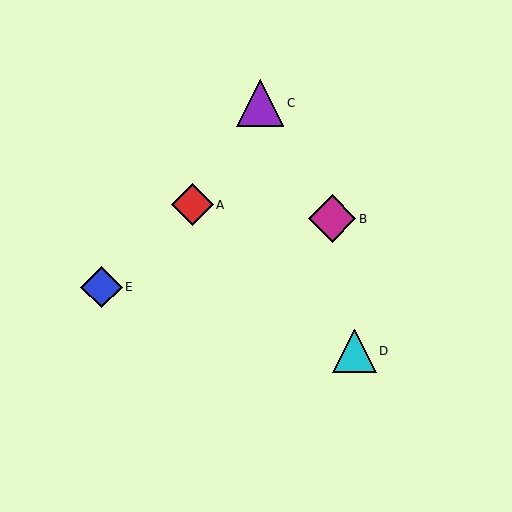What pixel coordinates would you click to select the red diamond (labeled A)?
Click at (192, 205) to select the red diamond A.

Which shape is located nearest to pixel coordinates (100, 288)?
The blue diamond (labeled E) at (101, 287) is nearest to that location.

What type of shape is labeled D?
Shape D is a cyan triangle.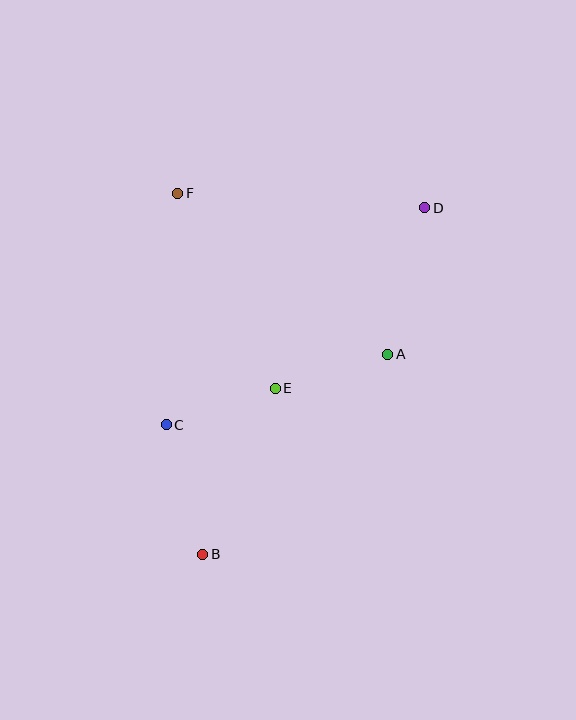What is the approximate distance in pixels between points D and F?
The distance between D and F is approximately 248 pixels.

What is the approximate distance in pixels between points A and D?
The distance between A and D is approximately 151 pixels.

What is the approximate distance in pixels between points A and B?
The distance between A and B is approximately 272 pixels.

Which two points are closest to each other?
Points C and E are closest to each other.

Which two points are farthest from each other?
Points B and D are farthest from each other.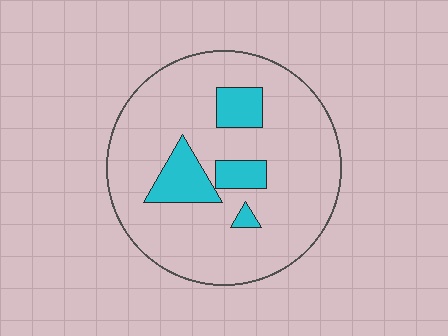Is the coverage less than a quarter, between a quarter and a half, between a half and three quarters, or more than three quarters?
Less than a quarter.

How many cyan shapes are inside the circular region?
4.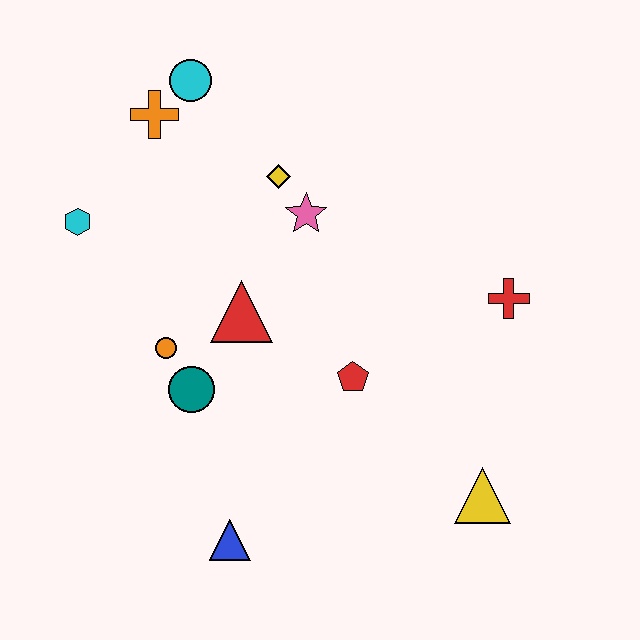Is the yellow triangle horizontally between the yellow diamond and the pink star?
No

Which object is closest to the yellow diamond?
The pink star is closest to the yellow diamond.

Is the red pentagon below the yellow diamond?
Yes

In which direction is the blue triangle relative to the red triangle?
The blue triangle is below the red triangle.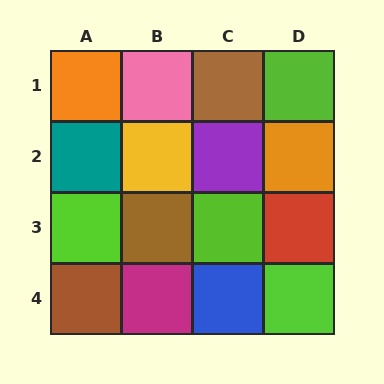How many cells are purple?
1 cell is purple.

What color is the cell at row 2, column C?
Purple.